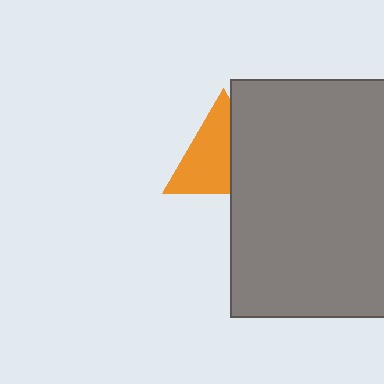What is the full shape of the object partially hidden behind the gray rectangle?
The partially hidden object is an orange triangle.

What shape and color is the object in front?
The object in front is a gray rectangle.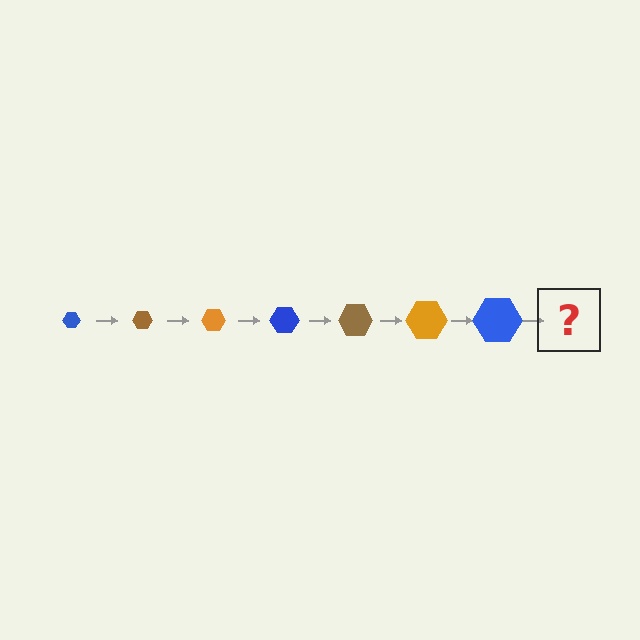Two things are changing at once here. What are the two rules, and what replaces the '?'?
The two rules are that the hexagon grows larger each step and the color cycles through blue, brown, and orange. The '?' should be a brown hexagon, larger than the previous one.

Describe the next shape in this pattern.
It should be a brown hexagon, larger than the previous one.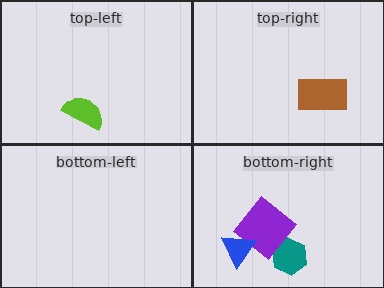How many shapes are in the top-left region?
1.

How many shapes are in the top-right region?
1.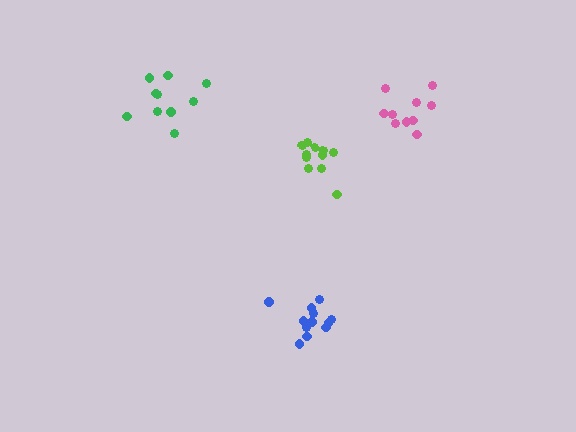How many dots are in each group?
Group 1: 12 dots, Group 2: 10 dots, Group 3: 11 dots, Group 4: 10 dots (43 total).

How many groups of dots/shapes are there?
There are 4 groups.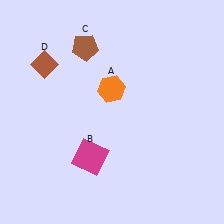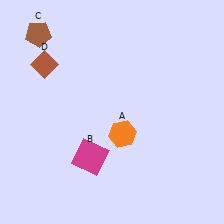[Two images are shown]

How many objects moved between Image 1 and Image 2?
2 objects moved between the two images.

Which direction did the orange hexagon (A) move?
The orange hexagon (A) moved down.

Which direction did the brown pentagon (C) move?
The brown pentagon (C) moved left.